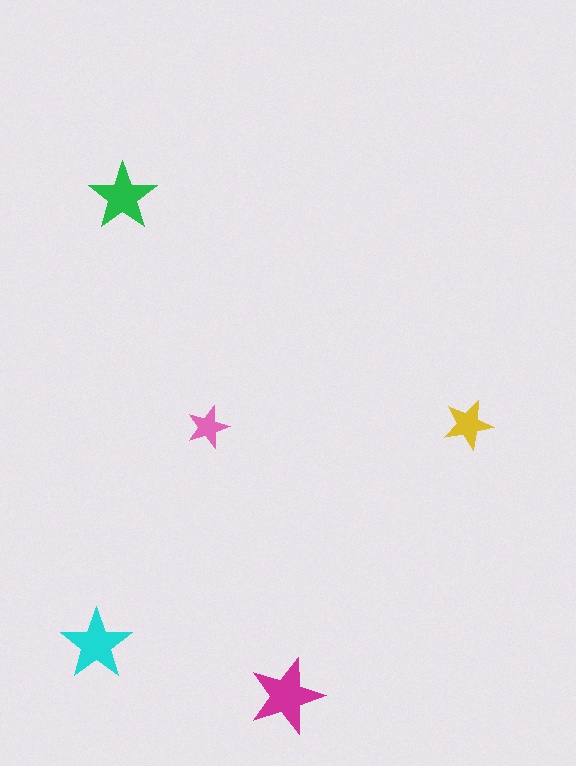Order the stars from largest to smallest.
the magenta one, the cyan one, the green one, the yellow one, the pink one.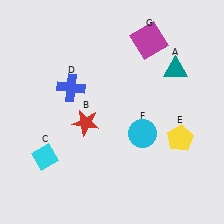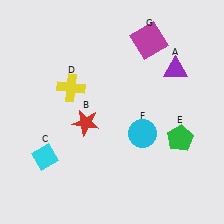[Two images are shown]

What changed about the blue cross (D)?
In Image 1, D is blue. In Image 2, it changed to yellow.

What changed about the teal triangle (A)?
In Image 1, A is teal. In Image 2, it changed to purple.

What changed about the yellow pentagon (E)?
In Image 1, E is yellow. In Image 2, it changed to green.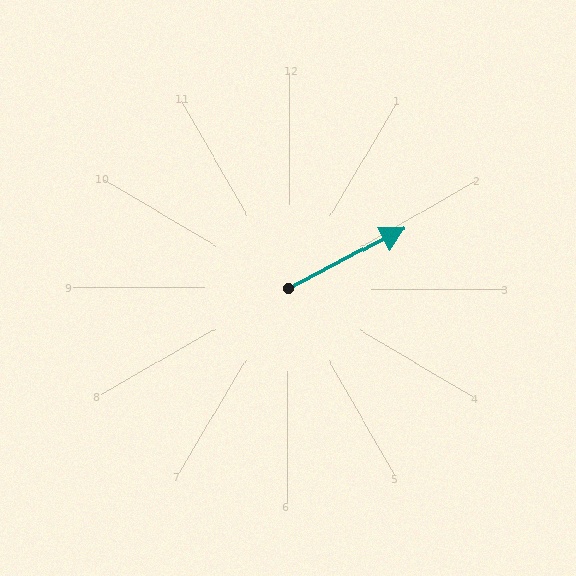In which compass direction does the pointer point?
Northeast.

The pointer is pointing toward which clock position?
Roughly 2 o'clock.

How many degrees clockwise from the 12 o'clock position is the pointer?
Approximately 62 degrees.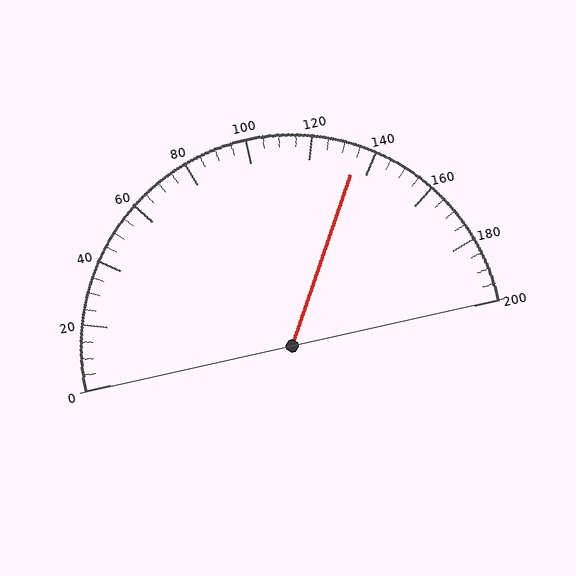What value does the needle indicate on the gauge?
The needle indicates approximately 135.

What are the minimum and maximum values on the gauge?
The gauge ranges from 0 to 200.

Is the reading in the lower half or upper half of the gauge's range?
The reading is in the upper half of the range (0 to 200).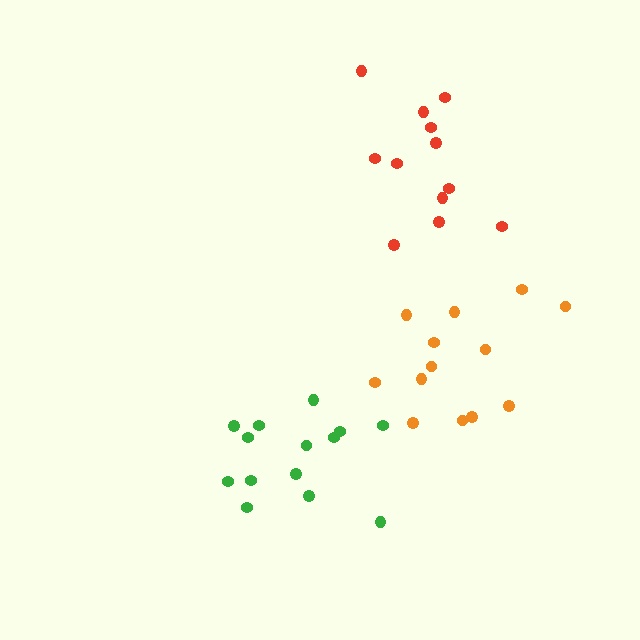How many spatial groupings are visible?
There are 3 spatial groupings.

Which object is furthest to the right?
The orange cluster is rightmost.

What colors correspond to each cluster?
The clusters are colored: orange, green, red.